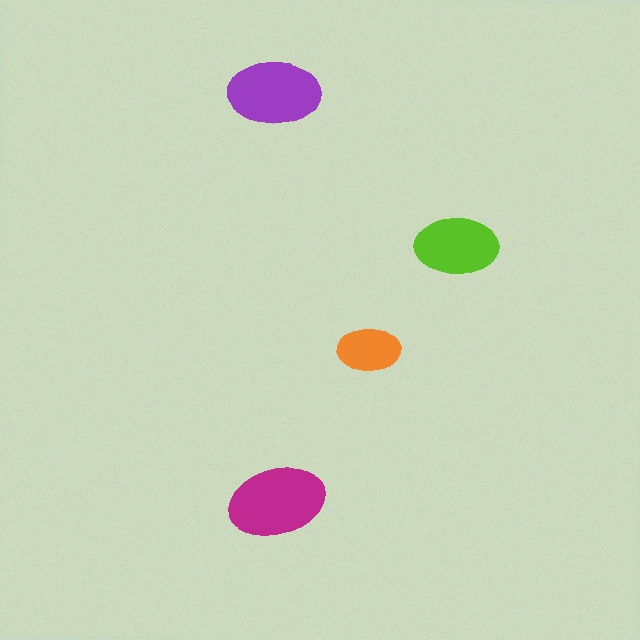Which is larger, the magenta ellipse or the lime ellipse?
The magenta one.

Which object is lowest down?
The magenta ellipse is bottommost.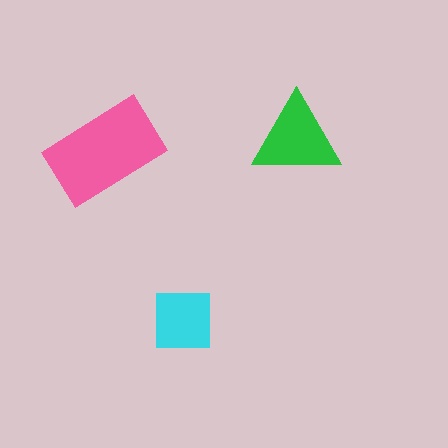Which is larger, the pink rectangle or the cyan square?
The pink rectangle.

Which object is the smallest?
The cyan square.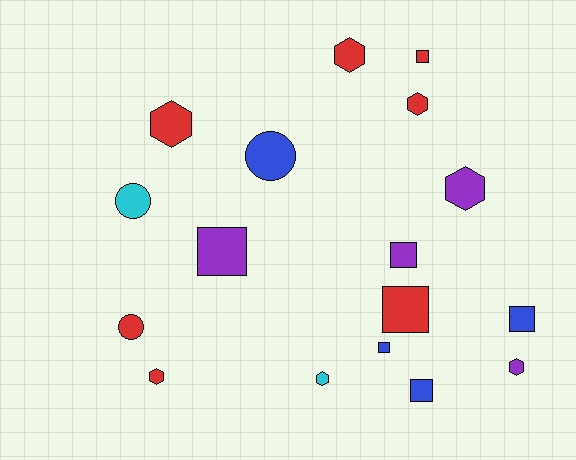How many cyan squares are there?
There are no cyan squares.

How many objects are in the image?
There are 17 objects.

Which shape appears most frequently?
Square, with 7 objects.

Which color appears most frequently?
Red, with 7 objects.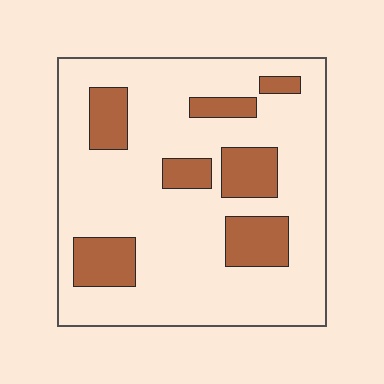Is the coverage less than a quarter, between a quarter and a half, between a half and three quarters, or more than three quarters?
Less than a quarter.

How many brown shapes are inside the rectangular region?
7.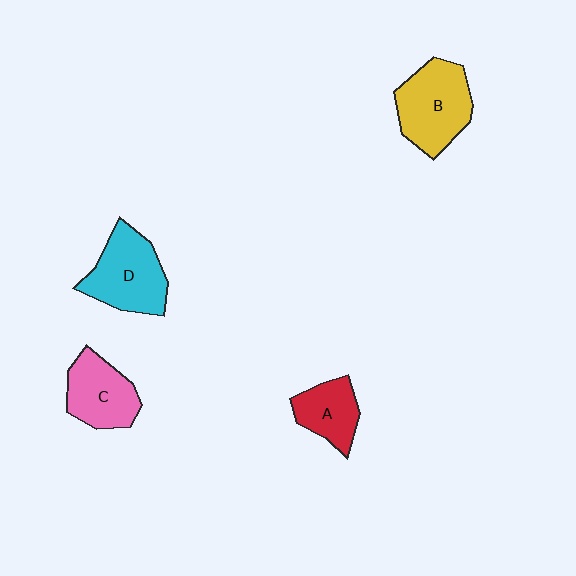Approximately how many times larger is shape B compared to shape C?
Approximately 1.3 times.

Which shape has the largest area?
Shape B (yellow).